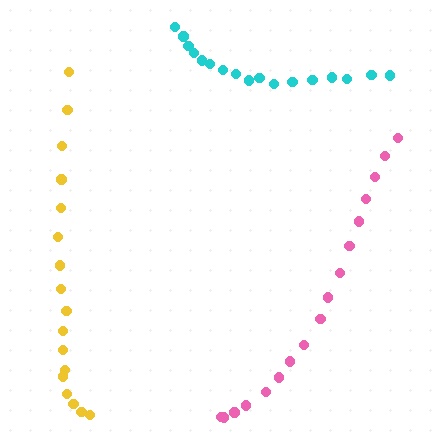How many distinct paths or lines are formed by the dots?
There are 3 distinct paths.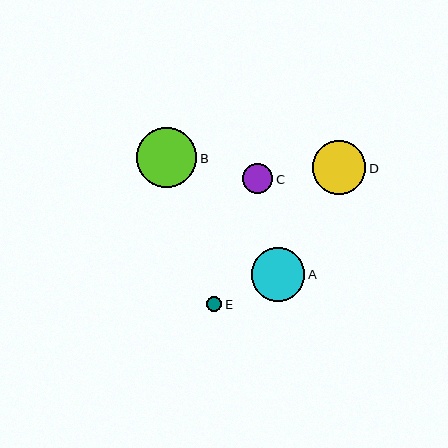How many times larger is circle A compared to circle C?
Circle A is approximately 1.8 times the size of circle C.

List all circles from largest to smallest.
From largest to smallest: B, A, D, C, E.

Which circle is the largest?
Circle B is the largest with a size of approximately 60 pixels.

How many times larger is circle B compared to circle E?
Circle B is approximately 3.9 times the size of circle E.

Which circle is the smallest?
Circle E is the smallest with a size of approximately 15 pixels.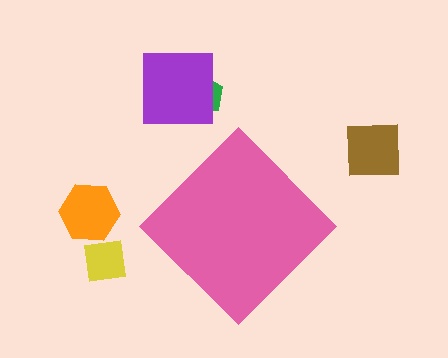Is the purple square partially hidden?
No, the purple square is fully visible.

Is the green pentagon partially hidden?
No, the green pentagon is fully visible.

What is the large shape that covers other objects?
A pink diamond.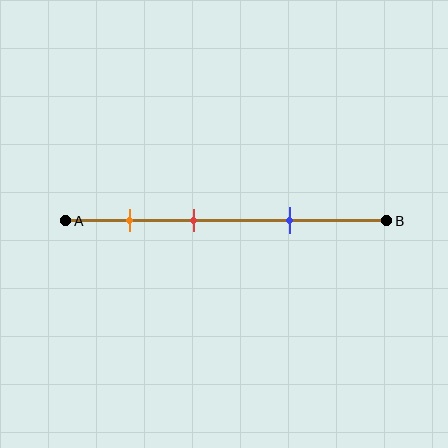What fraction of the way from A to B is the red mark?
The red mark is approximately 40% (0.4) of the way from A to B.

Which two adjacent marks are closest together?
The orange and red marks are the closest adjacent pair.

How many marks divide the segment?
There are 3 marks dividing the segment.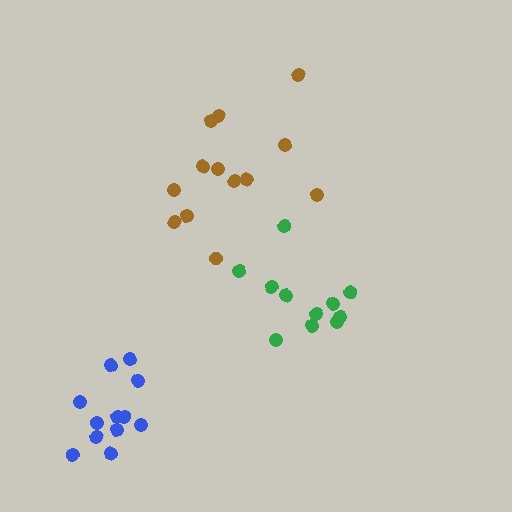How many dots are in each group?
Group 1: 13 dots, Group 2: 12 dots, Group 3: 11 dots (36 total).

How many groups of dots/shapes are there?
There are 3 groups.